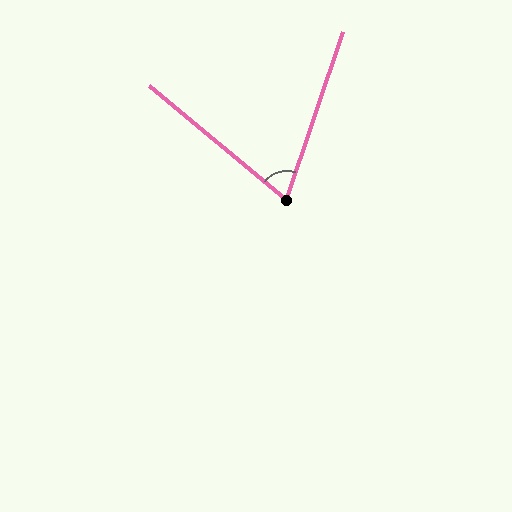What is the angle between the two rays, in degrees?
Approximately 69 degrees.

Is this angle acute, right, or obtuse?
It is acute.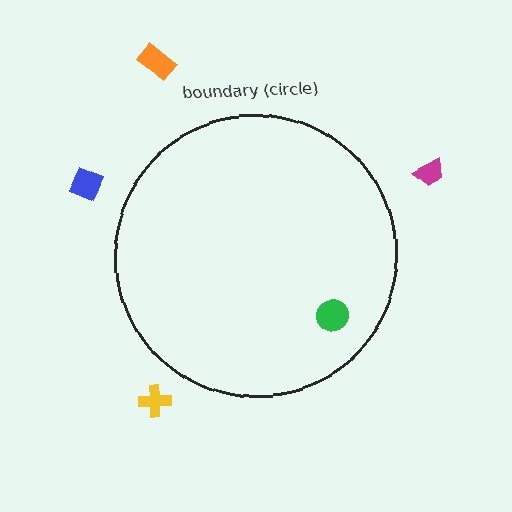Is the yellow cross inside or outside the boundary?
Outside.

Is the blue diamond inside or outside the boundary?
Outside.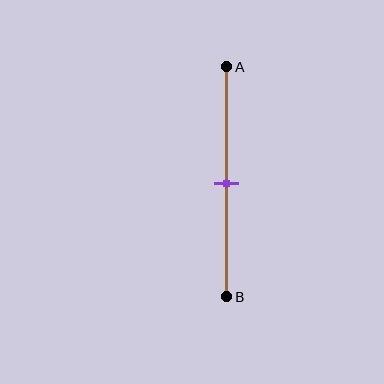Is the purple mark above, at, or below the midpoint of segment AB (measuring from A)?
The purple mark is approximately at the midpoint of segment AB.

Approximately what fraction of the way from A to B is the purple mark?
The purple mark is approximately 50% of the way from A to B.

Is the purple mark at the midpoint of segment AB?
Yes, the mark is approximately at the midpoint.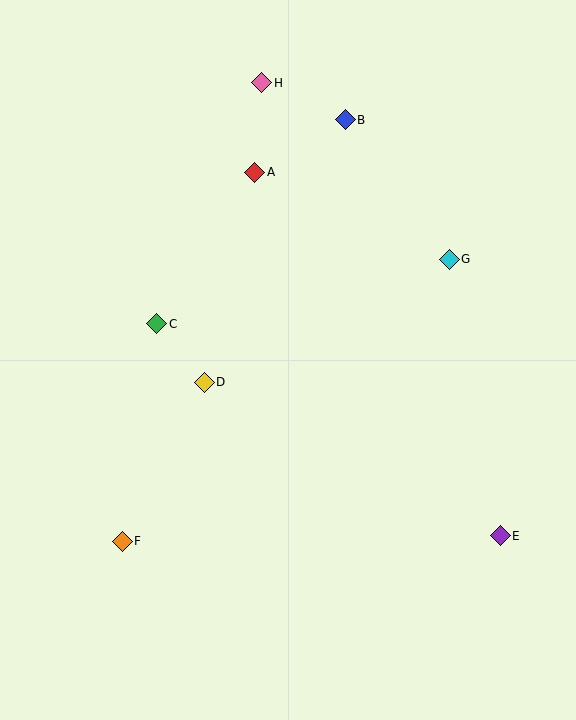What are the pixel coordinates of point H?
Point H is at (262, 83).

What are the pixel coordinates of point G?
Point G is at (449, 259).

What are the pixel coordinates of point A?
Point A is at (254, 172).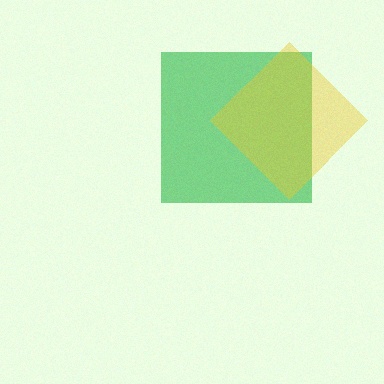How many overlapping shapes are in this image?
There are 2 overlapping shapes in the image.